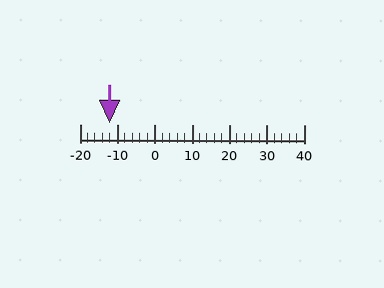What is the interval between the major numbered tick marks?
The major tick marks are spaced 10 units apart.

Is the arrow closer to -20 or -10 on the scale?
The arrow is closer to -10.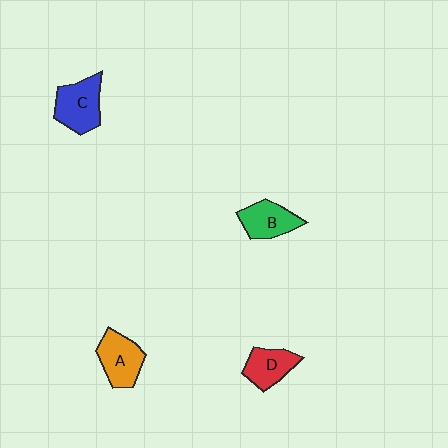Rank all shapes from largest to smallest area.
From largest to smallest: C (blue), A (orange), B (green), D (red).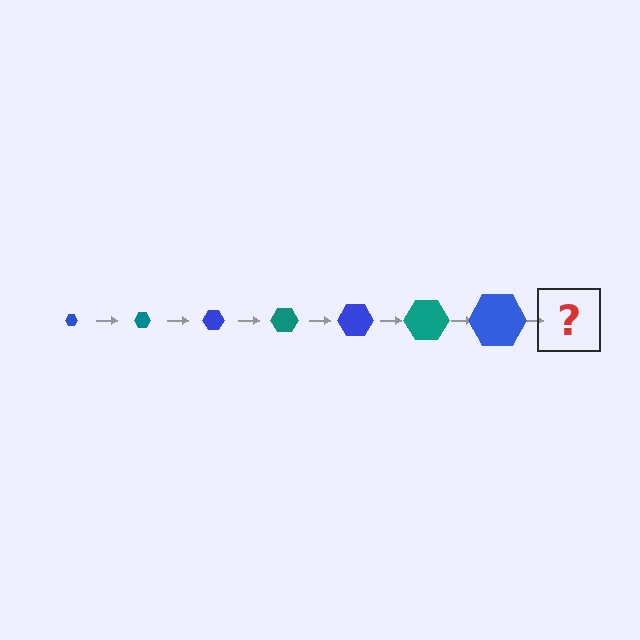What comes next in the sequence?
The next element should be a teal hexagon, larger than the previous one.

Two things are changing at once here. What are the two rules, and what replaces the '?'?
The two rules are that the hexagon grows larger each step and the color cycles through blue and teal. The '?' should be a teal hexagon, larger than the previous one.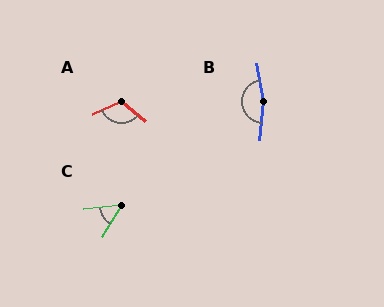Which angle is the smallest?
C, at approximately 52 degrees.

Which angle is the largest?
B, at approximately 166 degrees.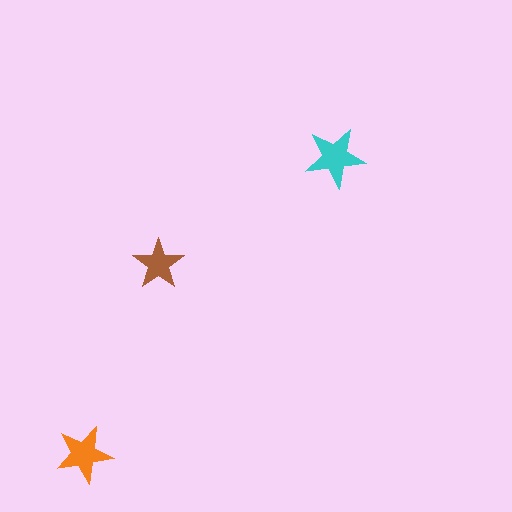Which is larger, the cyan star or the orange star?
The cyan one.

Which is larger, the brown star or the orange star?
The orange one.